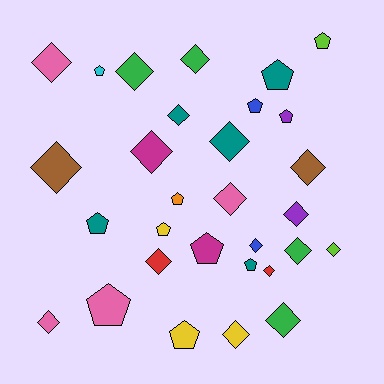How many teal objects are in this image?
There are 5 teal objects.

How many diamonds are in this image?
There are 18 diamonds.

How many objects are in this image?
There are 30 objects.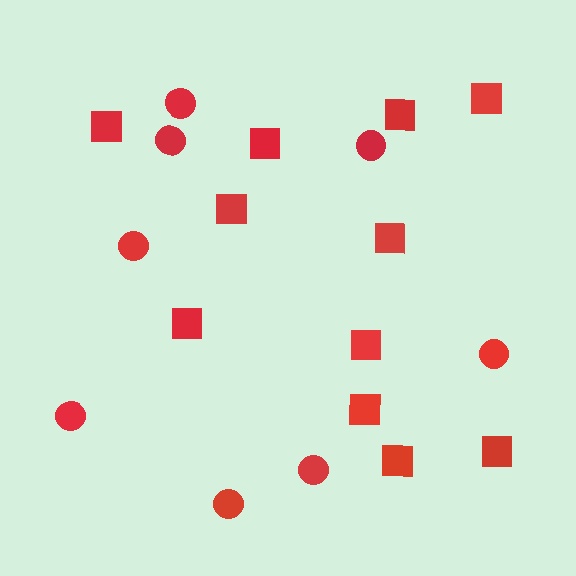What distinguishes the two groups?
There are 2 groups: one group of squares (11) and one group of circles (8).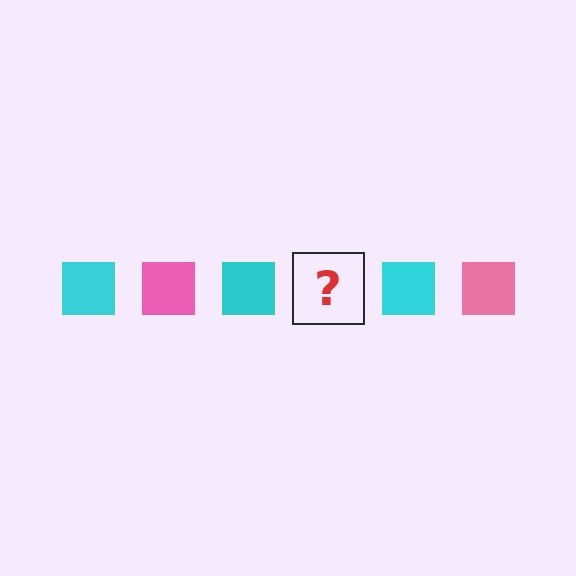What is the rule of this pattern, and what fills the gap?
The rule is that the pattern cycles through cyan, pink squares. The gap should be filled with a pink square.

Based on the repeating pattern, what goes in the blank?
The blank should be a pink square.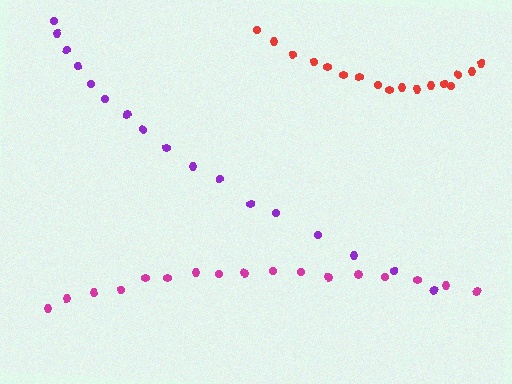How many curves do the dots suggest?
There are 3 distinct paths.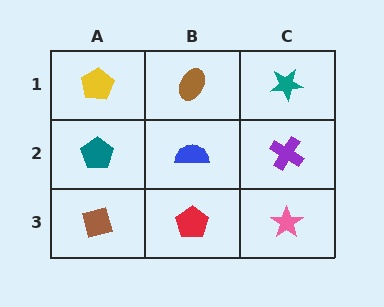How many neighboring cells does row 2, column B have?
4.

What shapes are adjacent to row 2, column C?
A teal star (row 1, column C), a pink star (row 3, column C), a blue semicircle (row 2, column B).